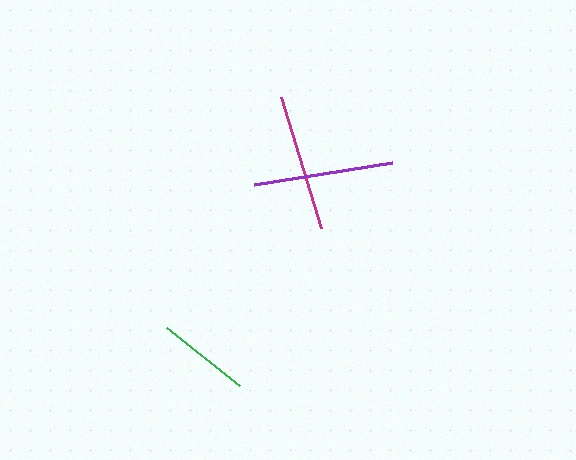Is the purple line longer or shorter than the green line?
The purple line is longer than the green line.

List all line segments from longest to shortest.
From longest to shortest: purple, magenta, green.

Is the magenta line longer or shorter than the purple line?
The purple line is longer than the magenta line.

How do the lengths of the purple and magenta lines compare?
The purple and magenta lines are approximately the same length.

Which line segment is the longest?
The purple line is the longest at approximately 140 pixels.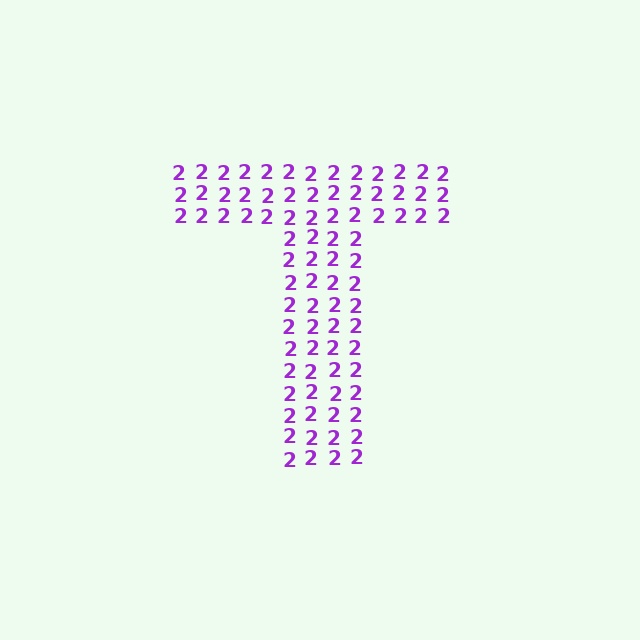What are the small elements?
The small elements are digit 2's.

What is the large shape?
The large shape is the letter T.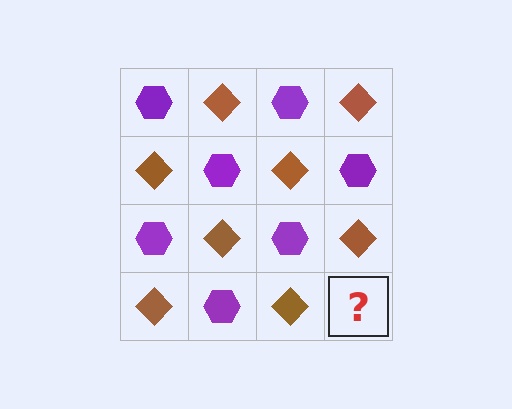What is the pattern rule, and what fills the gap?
The rule is that it alternates purple hexagon and brown diamond in a checkerboard pattern. The gap should be filled with a purple hexagon.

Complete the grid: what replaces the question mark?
The question mark should be replaced with a purple hexagon.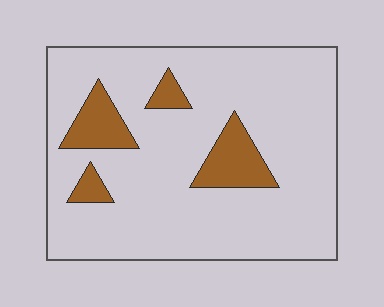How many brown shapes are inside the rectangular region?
4.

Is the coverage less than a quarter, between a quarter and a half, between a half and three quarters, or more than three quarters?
Less than a quarter.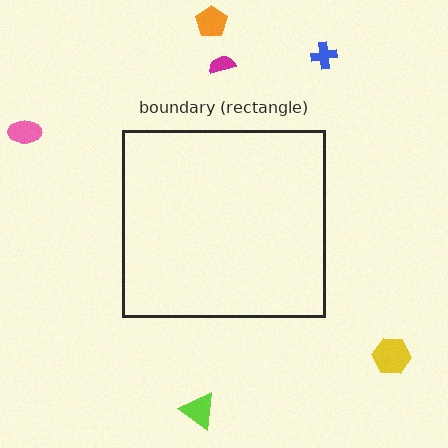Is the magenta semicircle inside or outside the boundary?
Outside.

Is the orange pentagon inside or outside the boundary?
Outside.